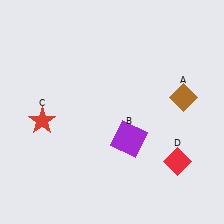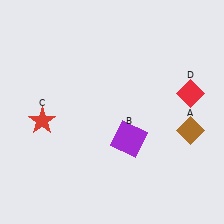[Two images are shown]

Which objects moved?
The objects that moved are: the brown diamond (A), the red diamond (D).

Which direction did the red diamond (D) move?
The red diamond (D) moved up.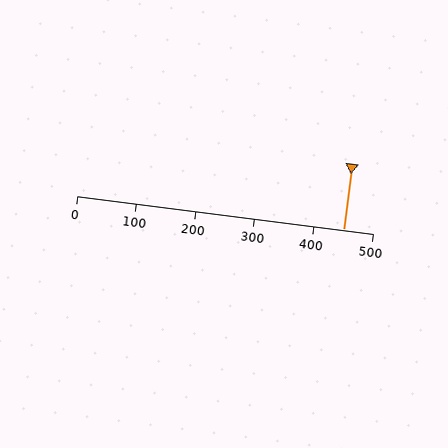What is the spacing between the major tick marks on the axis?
The major ticks are spaced 100 apart.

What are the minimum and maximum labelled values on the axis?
The axis runs from 0 to 500.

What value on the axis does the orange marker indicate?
The marker indicates approximately 450.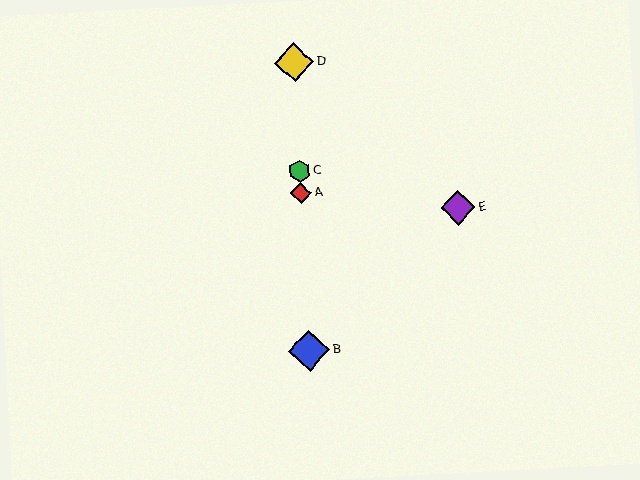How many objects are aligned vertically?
4 objects (A, B, C, D) are aligned vertically.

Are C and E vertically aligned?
No, C is at x≈299 and E is at x≈458.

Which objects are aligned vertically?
Objects A, B, C, D are aligned vertically.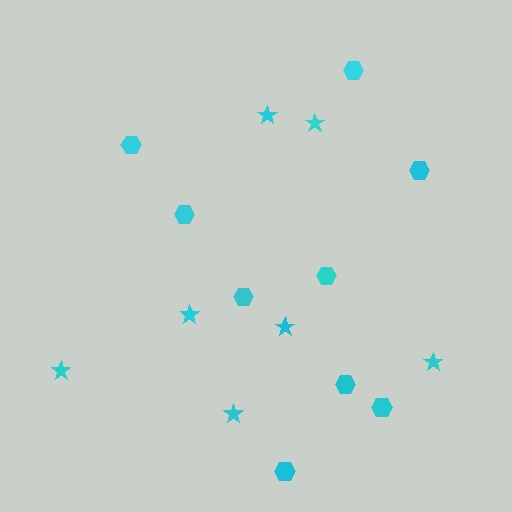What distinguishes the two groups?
There are 2 groups: one group of stars (7) and one group of hexagons (9).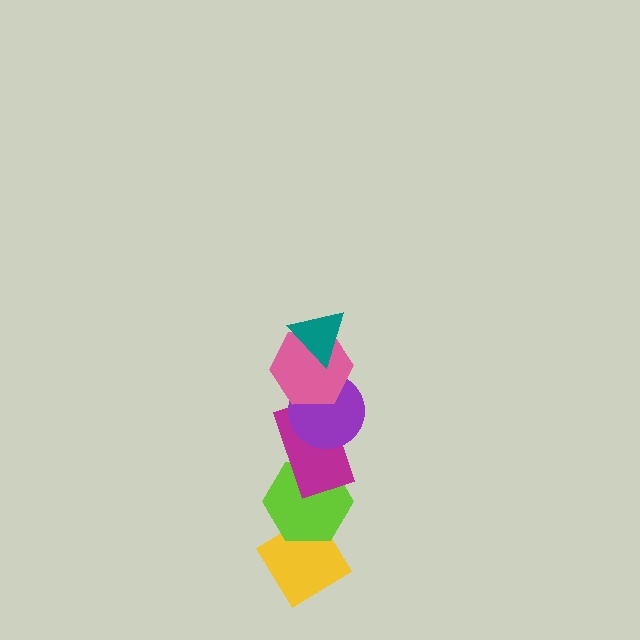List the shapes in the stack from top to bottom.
From top to bottom: the teal triangle, the pink hexagon, the purple circle, the magenta rectangle, the lime hexagon, the yellow diamond.